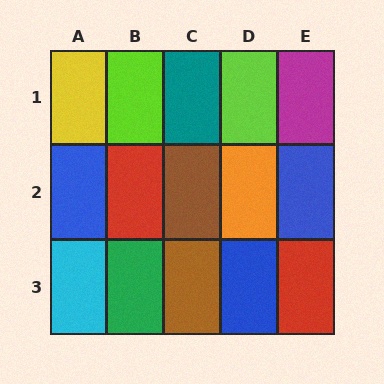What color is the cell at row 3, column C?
Brown.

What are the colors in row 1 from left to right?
Yellow, lime, teal, lime, magenta.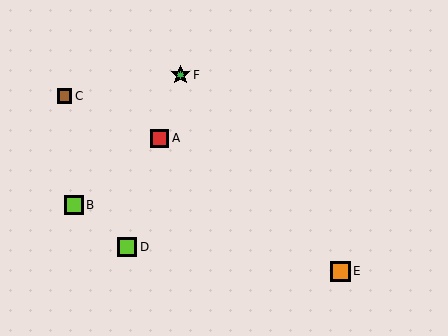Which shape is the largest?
The green star (labeled F) is the largest.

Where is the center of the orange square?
The center of the orange square is at (340, 271).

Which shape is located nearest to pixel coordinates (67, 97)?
The brown square (labeled C) at (65, 96) is nearest to that location.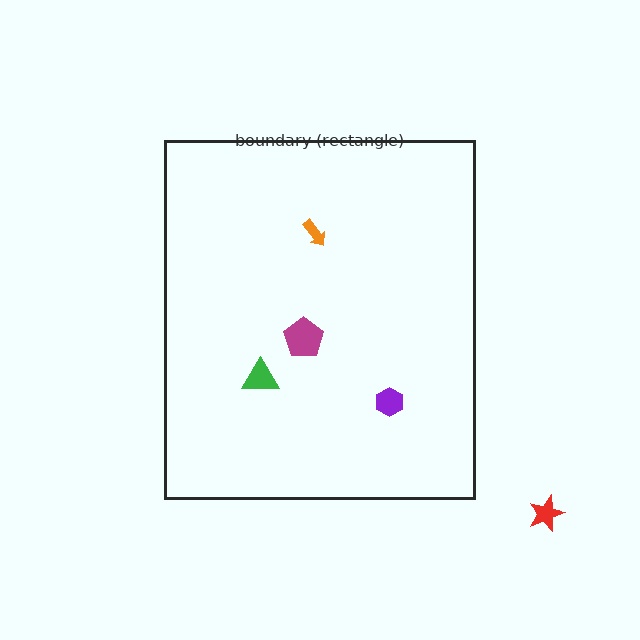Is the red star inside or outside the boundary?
Outside.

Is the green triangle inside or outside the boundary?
Inside.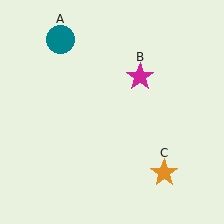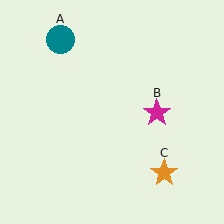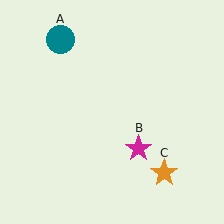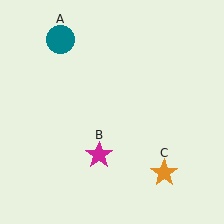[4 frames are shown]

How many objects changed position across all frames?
1 object changed position: magenta star (object B).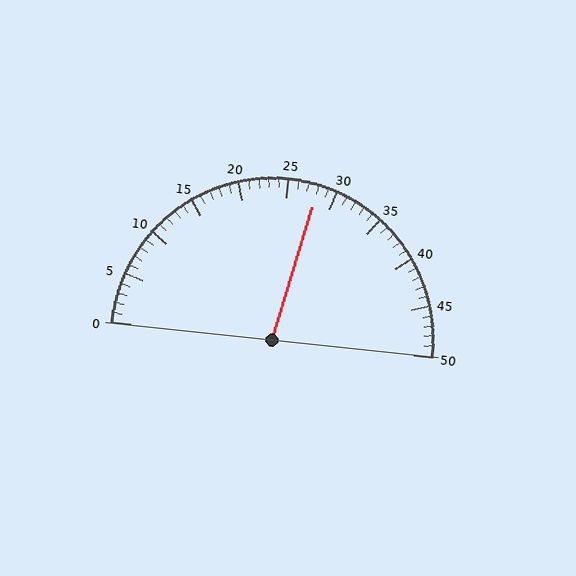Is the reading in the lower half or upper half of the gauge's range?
The reading is in the upper half of the range (0 to 50).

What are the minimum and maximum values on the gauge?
The gauge ranges from 0 to 50.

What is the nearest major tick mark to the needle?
The nearest major tick mark is 30.